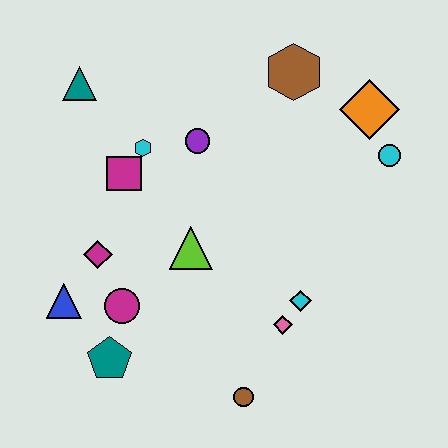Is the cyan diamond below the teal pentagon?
No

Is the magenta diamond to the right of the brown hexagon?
No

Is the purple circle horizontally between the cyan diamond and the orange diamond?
No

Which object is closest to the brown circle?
The pink diamond is closest to the brown circle.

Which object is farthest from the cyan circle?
The blue triangle is farthest from the cyan circle.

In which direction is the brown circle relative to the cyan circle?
The brown circle is below the cyan circle.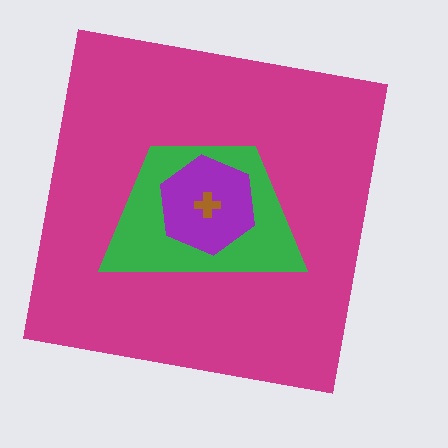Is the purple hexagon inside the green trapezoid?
Yes.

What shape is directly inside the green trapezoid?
The purple hexagon.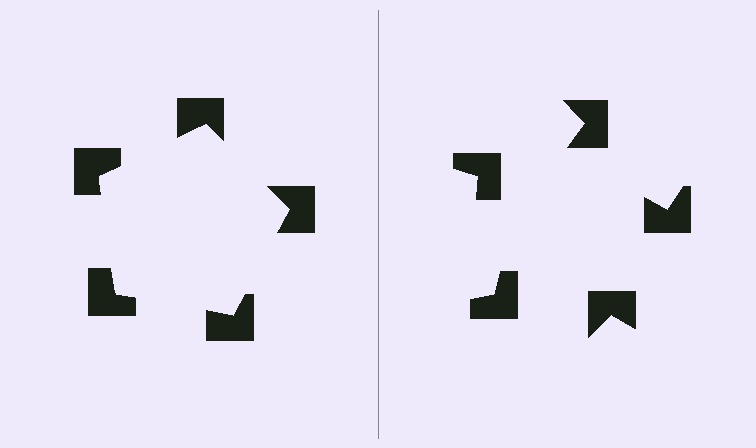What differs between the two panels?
The notched squares are positioned identically on both sides; only the wedge orientations differ. On the left they align to a pentagon; on the right they are misaligned.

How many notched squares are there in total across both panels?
10 — 5 on each side.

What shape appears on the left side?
An illusory pentagon.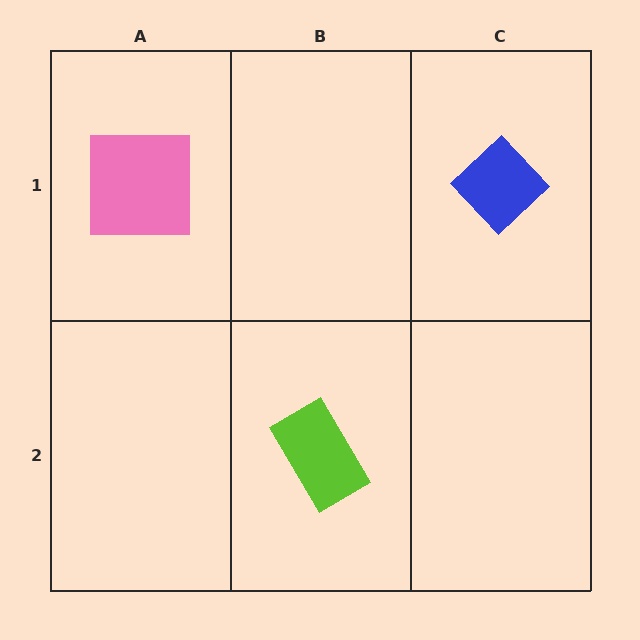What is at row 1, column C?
A blue diamond.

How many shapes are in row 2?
1 shape.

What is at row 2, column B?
A lime rectangle.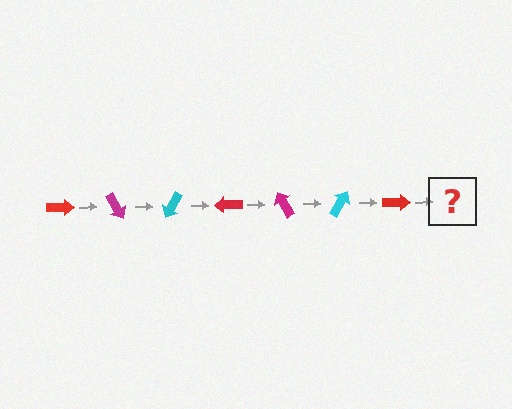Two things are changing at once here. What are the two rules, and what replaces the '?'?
The two rules are that it rotates 60 degrees each step and the color cycles through red, magenta, and cyan. The '?' should be a magenta arrow, rotated 420 degrees from the start.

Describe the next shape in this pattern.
It should be a magenta arrow, rotated 420 degrees from the start.